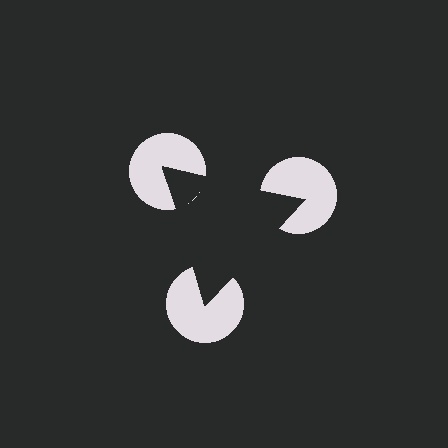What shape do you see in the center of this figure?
An illusory triangle — its edges are inferred from the aligned wedge cuts in the pac-man discs, not physically drawn.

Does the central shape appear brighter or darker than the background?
It typically appears slightly darker than the background, even though no actual brightness change is drawn.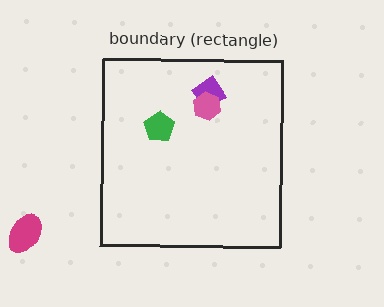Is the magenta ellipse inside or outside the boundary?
Outside.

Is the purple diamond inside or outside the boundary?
Inside.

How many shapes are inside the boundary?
3 inside, 1 outside.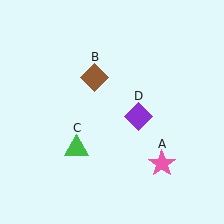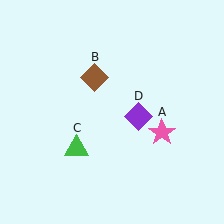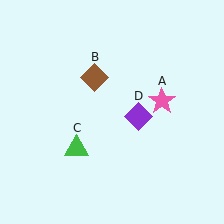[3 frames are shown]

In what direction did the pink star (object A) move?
The pink star (object A) moved up.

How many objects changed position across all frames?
1 object changed position: pink star (object A).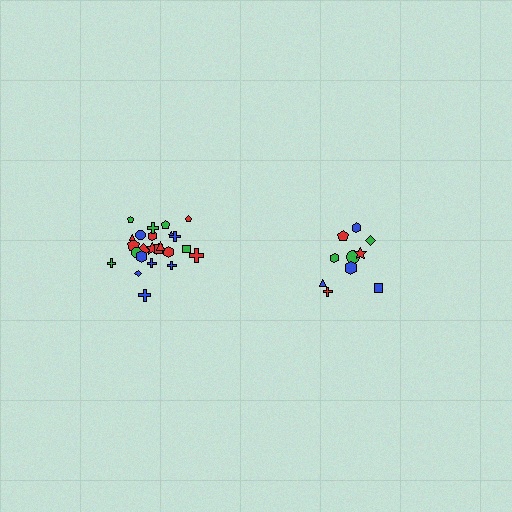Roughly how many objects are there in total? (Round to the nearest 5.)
Roughly 35 objects in total.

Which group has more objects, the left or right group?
The left group.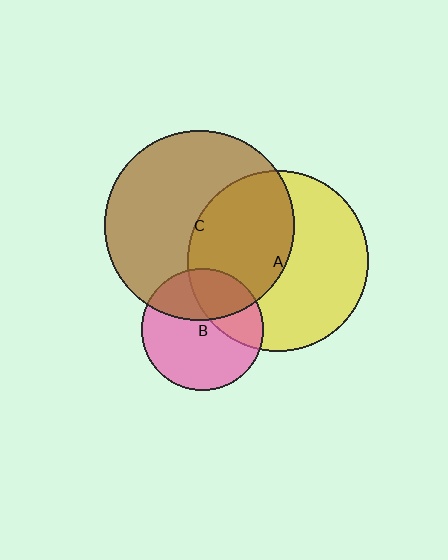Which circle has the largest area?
Circle C (brown).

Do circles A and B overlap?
Yes.